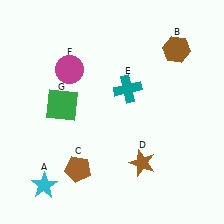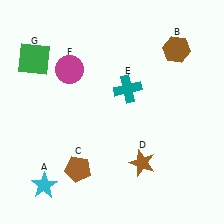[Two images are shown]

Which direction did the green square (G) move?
The green square (G) moved up.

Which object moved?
The green square (G) moved up.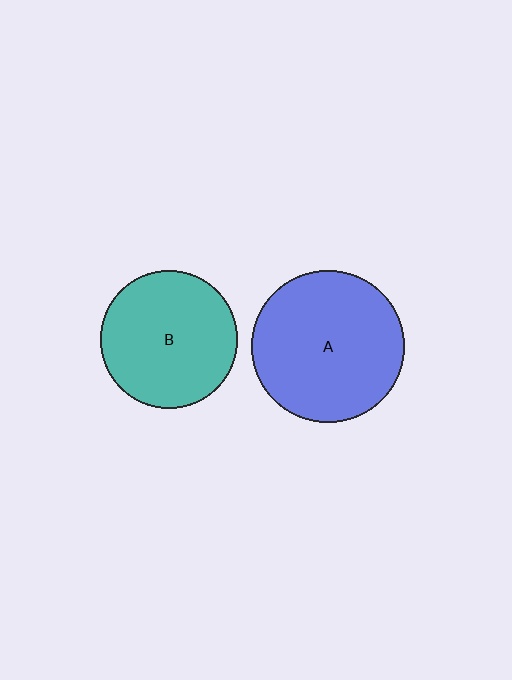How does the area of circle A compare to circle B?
Approximately 1.2 times.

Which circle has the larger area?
Circle A (blue).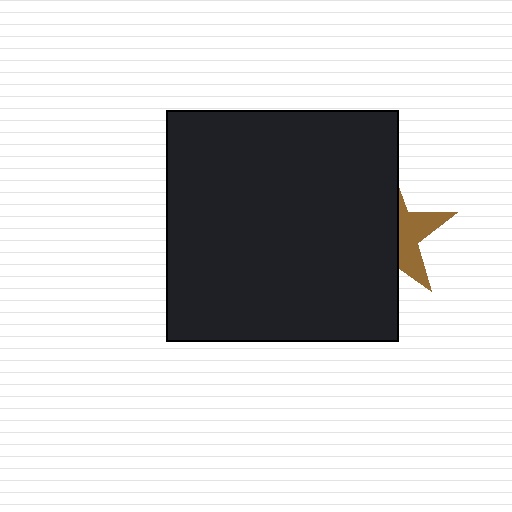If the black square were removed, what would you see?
You would see the complete brown star.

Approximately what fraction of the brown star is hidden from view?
Roughly 63% of the brown star is hidden behind the black square.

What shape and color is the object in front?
The object in front is a black square.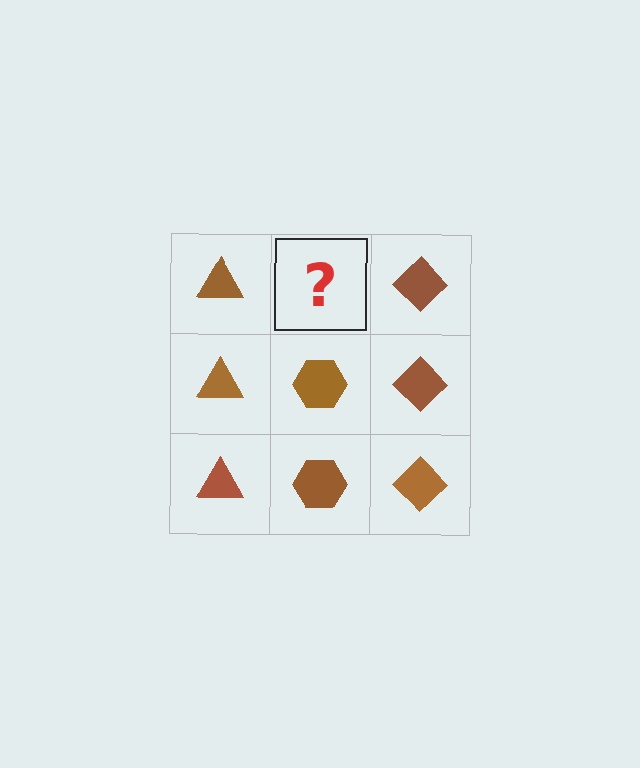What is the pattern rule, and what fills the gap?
The rule is that each column has a consistent shape. The gap should be filled with a brown hexagon.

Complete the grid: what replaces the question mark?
The question mark should be replaced with a brown hexagon.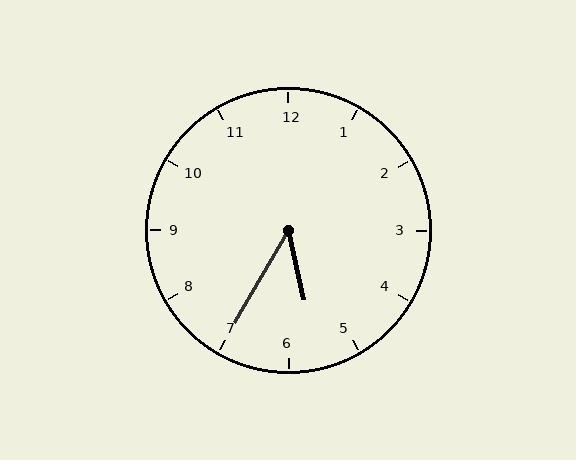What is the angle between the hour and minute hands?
Approximately 42 degrees.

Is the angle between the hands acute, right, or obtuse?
It is acute.